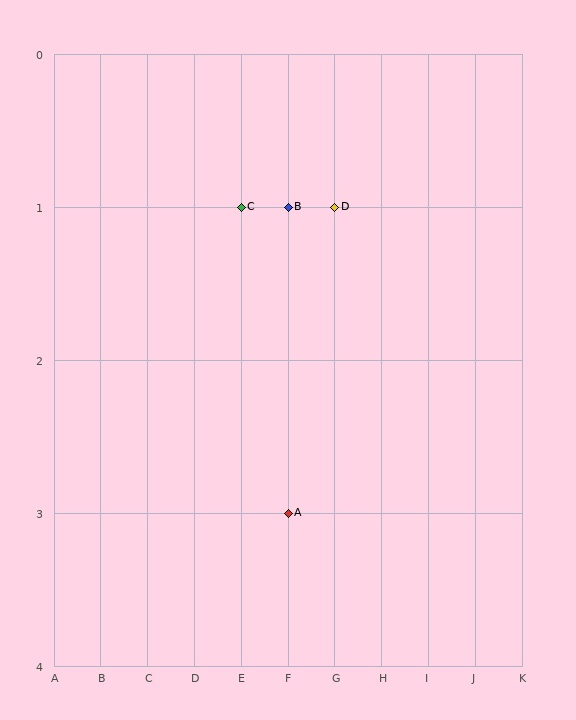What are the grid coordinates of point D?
Point D is at grid coordinates (G, 1).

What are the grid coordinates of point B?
Point B is at grid coordinates (F, 1).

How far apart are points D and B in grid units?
Points D and B are 1 column apart.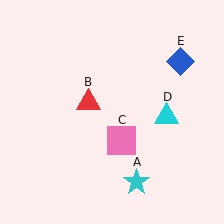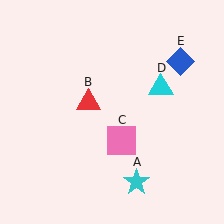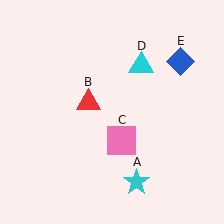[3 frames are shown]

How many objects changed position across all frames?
1 object changed position: cyan triangle (object D).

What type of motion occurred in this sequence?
The cyan triangle (object D) rotated counterclockwise around the center of the scene.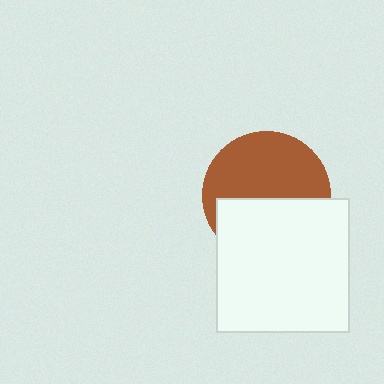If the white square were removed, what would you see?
You would see the complete brown circle.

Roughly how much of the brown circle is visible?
About half of it is visible (roughly 55%).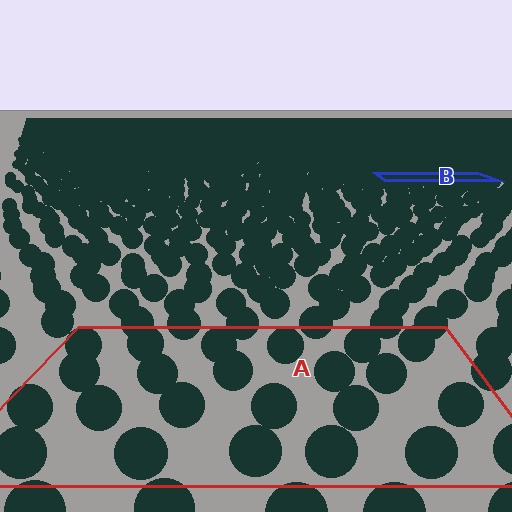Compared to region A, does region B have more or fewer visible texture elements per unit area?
Region B has more texture elements per unit area — they are packed more densely because it is farther away.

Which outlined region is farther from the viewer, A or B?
Region B is farther from the viewer — the texture elements inside it appear smaller and more densely packed.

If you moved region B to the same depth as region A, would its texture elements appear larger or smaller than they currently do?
They would appear larger. At a closer depth, the same texture elements are projected at a bigger on-screen size.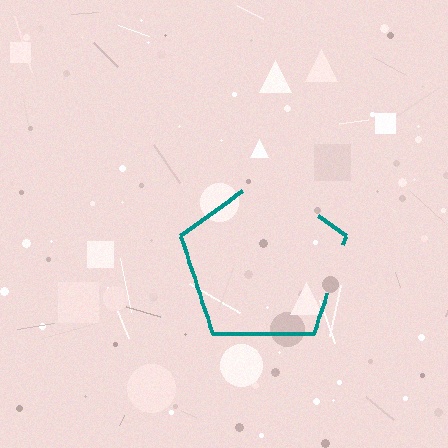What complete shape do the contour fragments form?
The contour fragments form a pentagon.